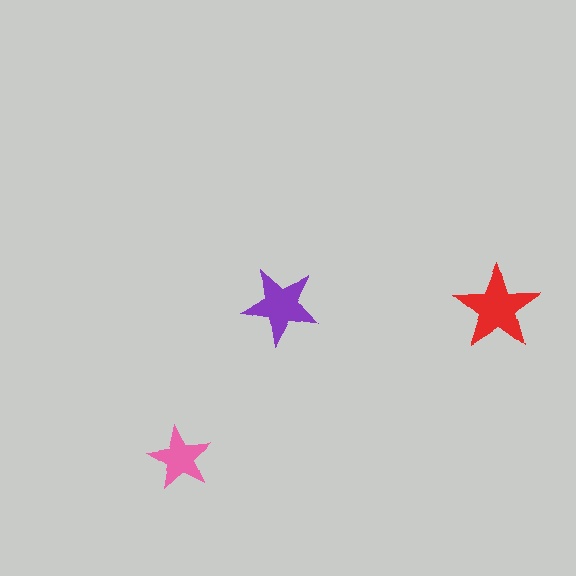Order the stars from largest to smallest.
the red one, the purple one, the pink one.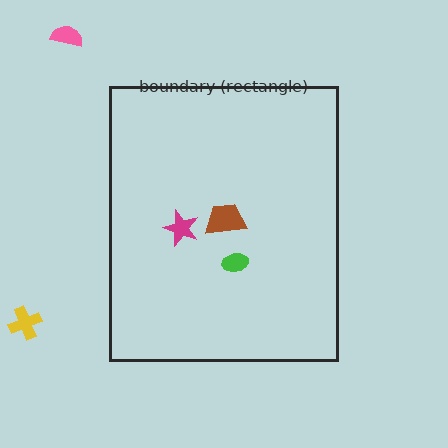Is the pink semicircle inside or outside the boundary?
Outside.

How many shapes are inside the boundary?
3 inside, 2 outside.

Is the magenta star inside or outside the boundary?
Inside.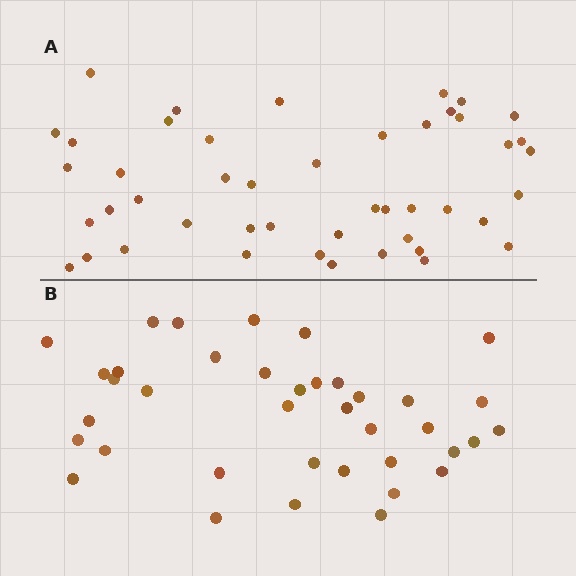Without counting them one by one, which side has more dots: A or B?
Region A (the top region) has more dots.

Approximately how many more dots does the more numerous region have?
Region A has roughly 8 or so more dots than region B.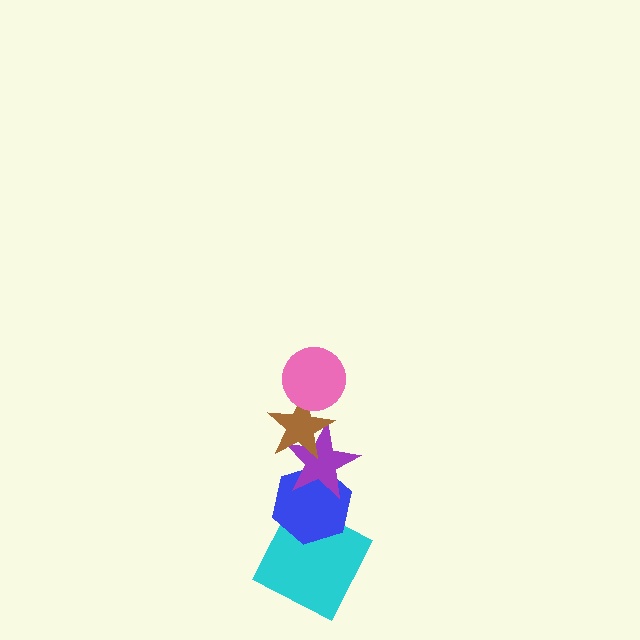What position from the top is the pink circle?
The pink circle is 1st from the top.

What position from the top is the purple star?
The purple star is 3rd from the top.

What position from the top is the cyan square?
The cyan square is 5th from the top.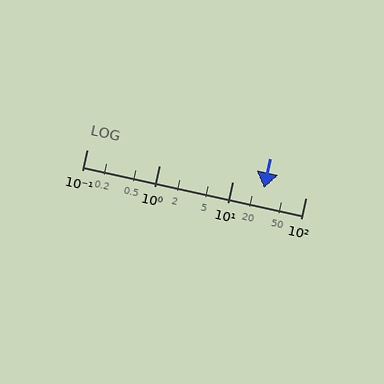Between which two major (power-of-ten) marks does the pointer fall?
The pointer is between 10 and 100.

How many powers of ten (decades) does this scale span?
The scale spans 3 decades, from 0.1 to 100.